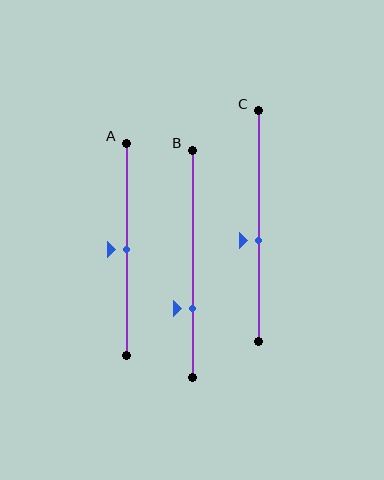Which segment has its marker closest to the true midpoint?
Segment A has its marker closest to the true midpoint.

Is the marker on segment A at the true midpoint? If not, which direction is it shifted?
Yes, the marker on segment A is at the true midpoint.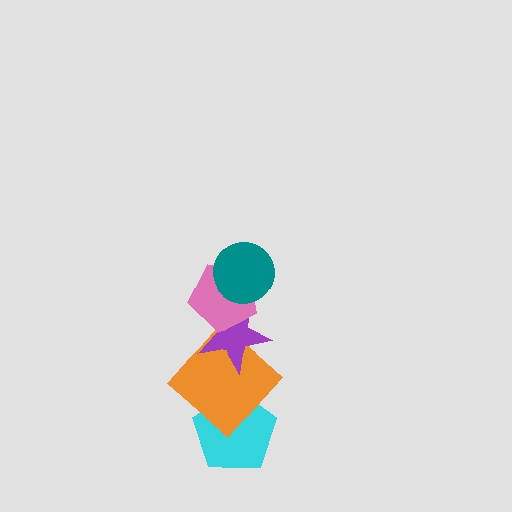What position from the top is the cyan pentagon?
The cyan pentagon is 5th from the top.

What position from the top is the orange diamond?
The orange diamond is 4th from the top.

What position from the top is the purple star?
The purple star is 3rd from the top.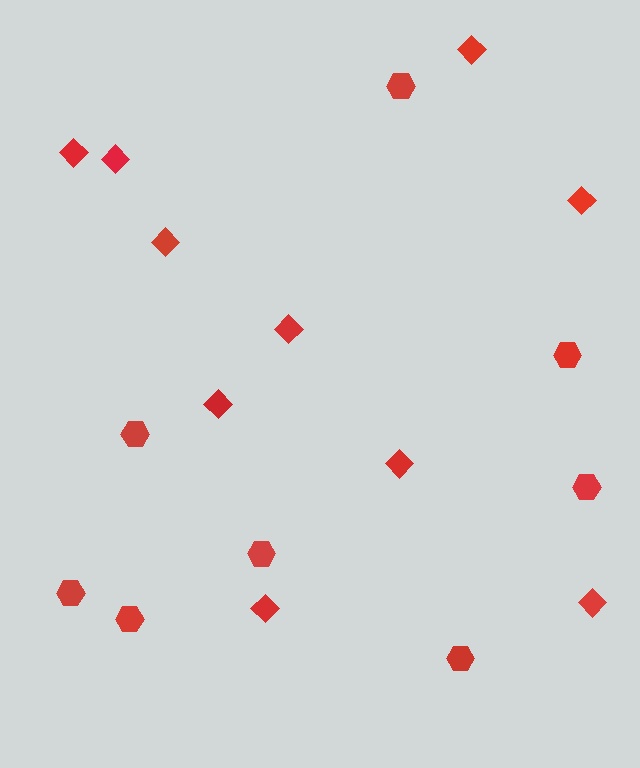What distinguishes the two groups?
There are 2 groups: one group of hexagons (8) and one group of diamonds (10).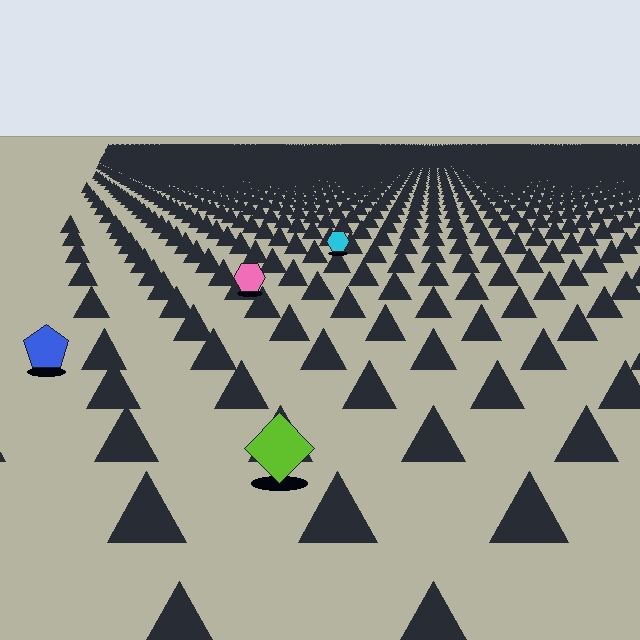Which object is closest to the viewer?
The lime diamond is closest. The texture marks near it are larger and more spread out.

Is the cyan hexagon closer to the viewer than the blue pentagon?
No. The blue pentagon is closer — you can tell from the texture gradient: the ground texture is coarser near it.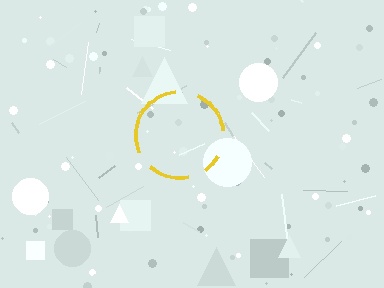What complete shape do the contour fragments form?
The contour fragments form a circle.